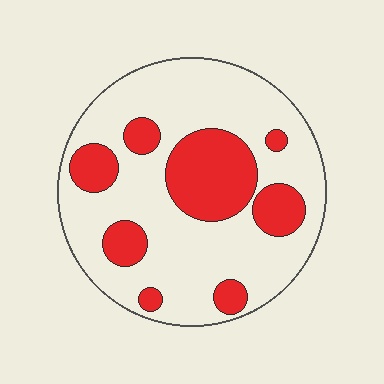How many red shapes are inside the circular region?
8.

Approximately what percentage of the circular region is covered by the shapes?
Approximately 30%.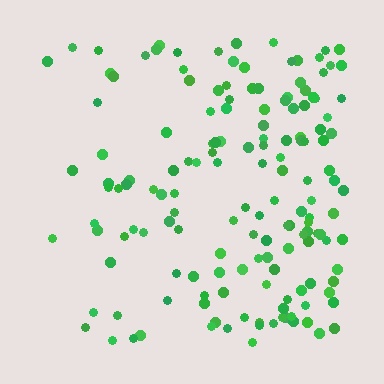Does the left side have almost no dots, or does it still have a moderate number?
Still a moderate number, just noticeably fewer than the right.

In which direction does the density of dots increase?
From left to right, with the right side densest.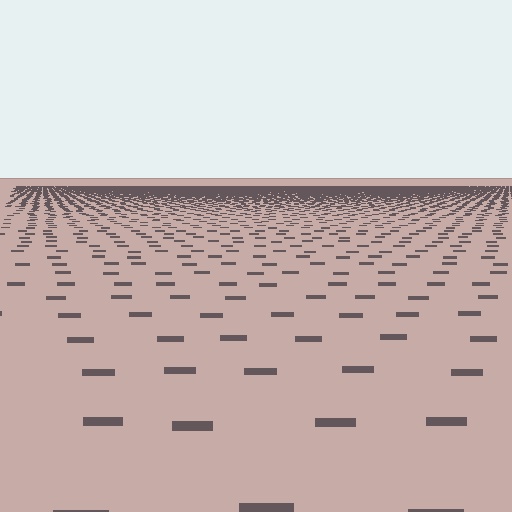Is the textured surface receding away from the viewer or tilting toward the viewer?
The surface is receding away from the viewer. Texture elements get smaller and denser toward the top.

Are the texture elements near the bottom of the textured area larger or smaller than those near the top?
Larger. Near the bottom, elements are closer to the viewer and appear at a bigger on-screen size.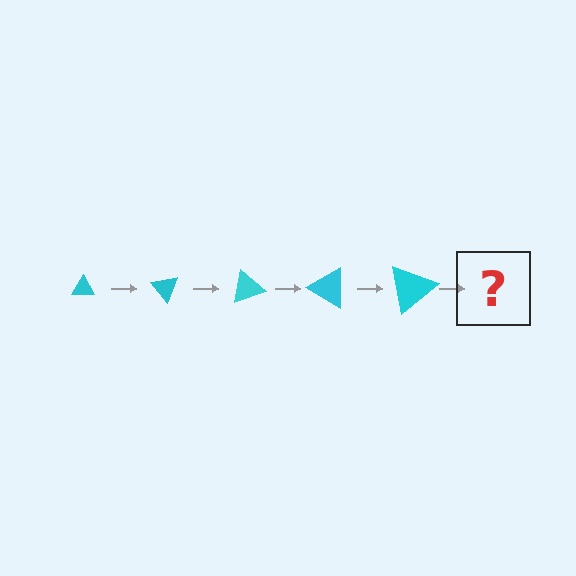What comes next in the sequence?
The next element should be a triangle, larger than the previous one and rotated 250 degrees from the start.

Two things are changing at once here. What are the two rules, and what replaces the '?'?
The two rules are that the triangle grows larger each step and it rotates 50 degrees each step. The '?' should be a triangle, larger than the previous one and rotated 250 degrees from the start.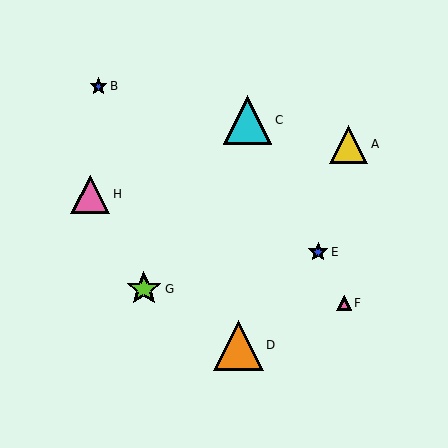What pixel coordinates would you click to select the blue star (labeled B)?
Click at (99, 86) to select the blue star B.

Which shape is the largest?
The orange triangle (labeled D) is the largest.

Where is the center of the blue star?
The center of the blue star is at (318, 252).